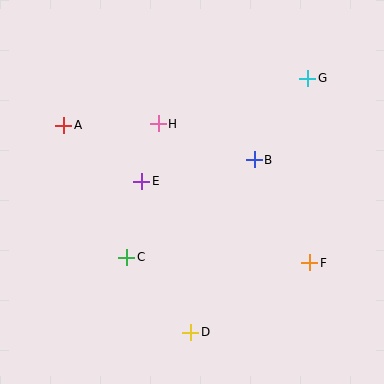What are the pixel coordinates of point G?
Point G is at (308, 78).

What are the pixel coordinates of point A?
Point A is at (64, 125).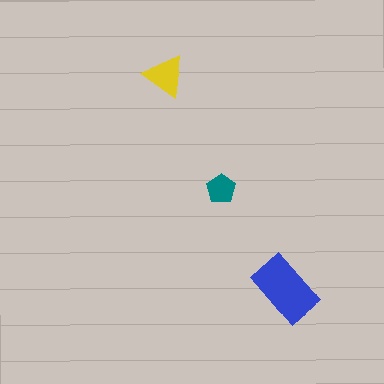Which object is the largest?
The blue rectangle.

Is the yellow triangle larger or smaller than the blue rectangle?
Smaller.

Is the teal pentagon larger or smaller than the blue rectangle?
Smaller.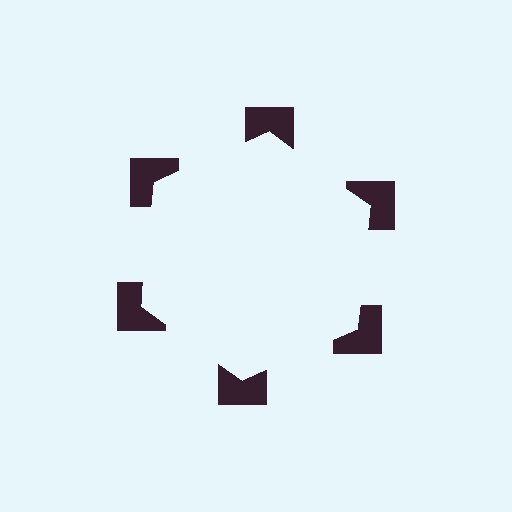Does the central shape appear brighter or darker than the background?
It typically appears slightly brighter than the background, even though no actual brightness change is drawn.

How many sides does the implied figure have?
6 sides.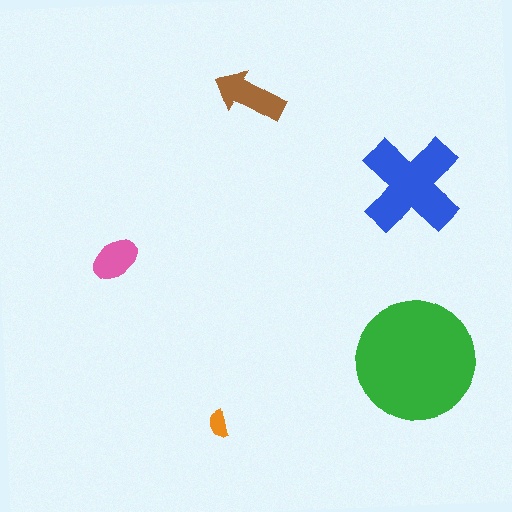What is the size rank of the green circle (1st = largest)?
1st.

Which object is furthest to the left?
The pink ellipse is leftmost.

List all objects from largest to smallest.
The green circle, the blue cross, the brown arrow, the pink ellipse, the orange semicircle.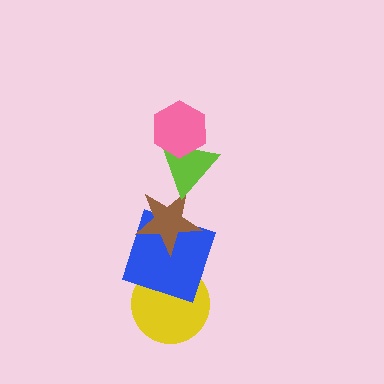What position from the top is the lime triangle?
The lime triangle is 2nd from the top.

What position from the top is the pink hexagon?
The pink hexagon is 1st from the top.